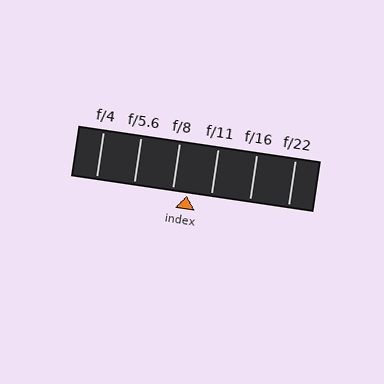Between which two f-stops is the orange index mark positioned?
The index mark is between f/8 and f/11.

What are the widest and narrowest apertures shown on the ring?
The widest aperture shown is f/4 and the narrowest is f/22.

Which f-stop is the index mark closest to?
The index mark is closest to f/8.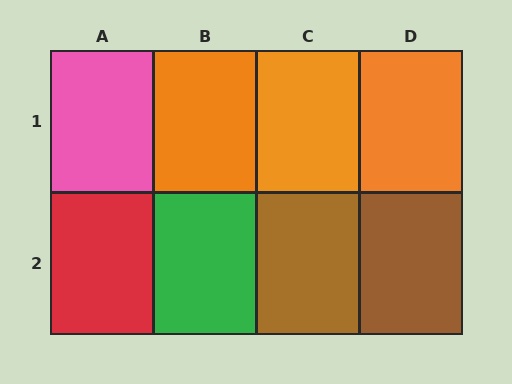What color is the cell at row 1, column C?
Orange.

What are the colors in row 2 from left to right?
Red, green, brown, brown.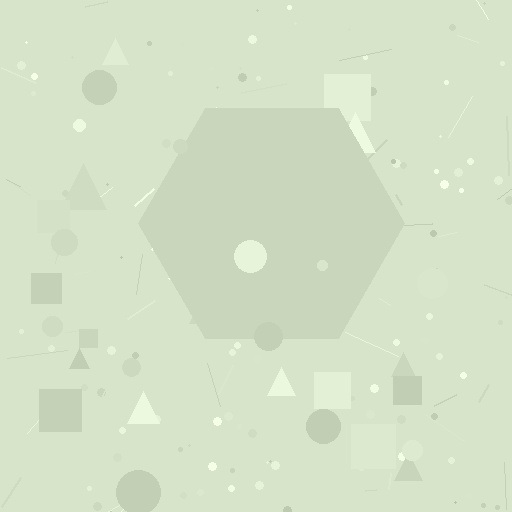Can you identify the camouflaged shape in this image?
The camouflaged shape is a hexagon.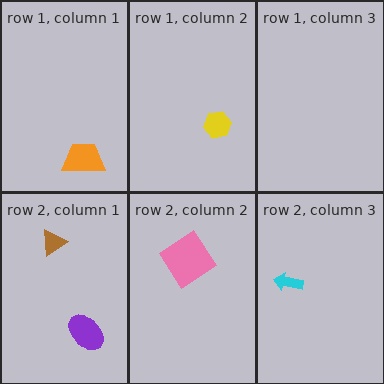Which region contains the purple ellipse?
The row 2, column 1 region.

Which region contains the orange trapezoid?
The row 1, column 1 region.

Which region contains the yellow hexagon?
The row 1, column 2 region.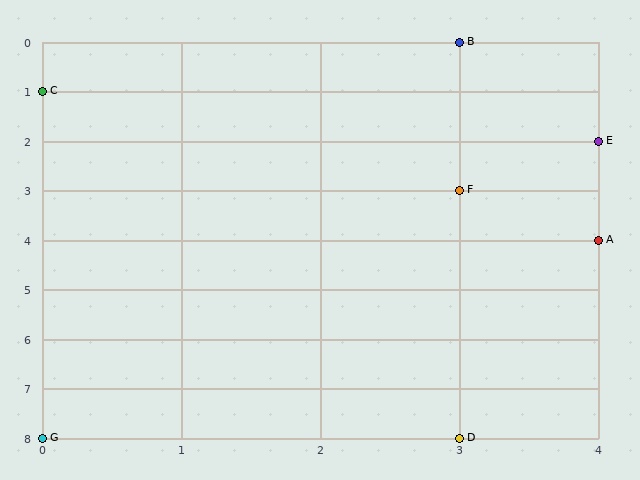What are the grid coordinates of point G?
Point G is at grid coordinates (0, 8).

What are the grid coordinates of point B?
Point B is at grid coordinates (3, 0).